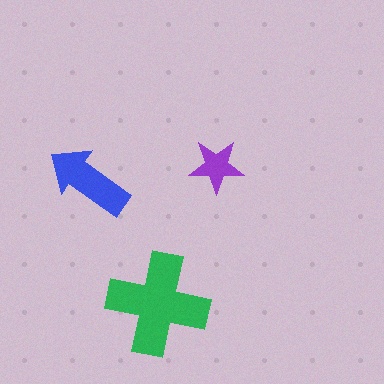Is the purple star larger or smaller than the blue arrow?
Smaller.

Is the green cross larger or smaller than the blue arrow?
Larger.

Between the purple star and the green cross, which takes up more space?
The green cross.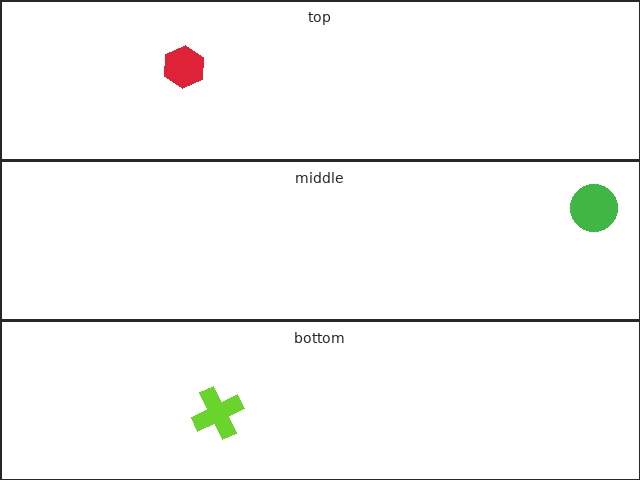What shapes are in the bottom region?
The lime cross.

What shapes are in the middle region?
The green circle.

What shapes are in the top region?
The red hexagon.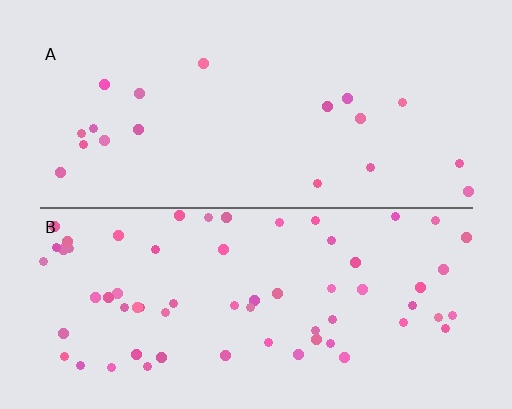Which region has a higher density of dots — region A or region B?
B (the bottom).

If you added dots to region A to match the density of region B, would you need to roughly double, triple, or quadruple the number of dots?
Approximately triple.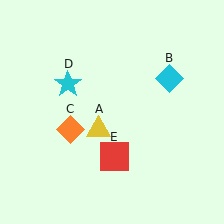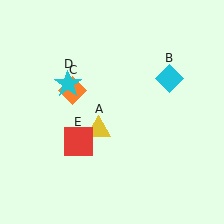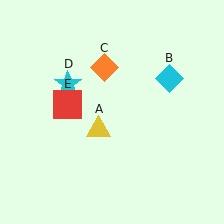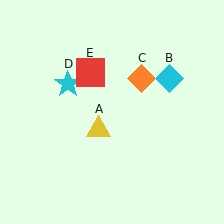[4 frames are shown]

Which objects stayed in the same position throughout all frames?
Yellow triangle (object A) and cyan diamond (object B) and cyan star (object D) remained stationary.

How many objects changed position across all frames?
2 objects changed position: orange diamond (object C), red square (object E).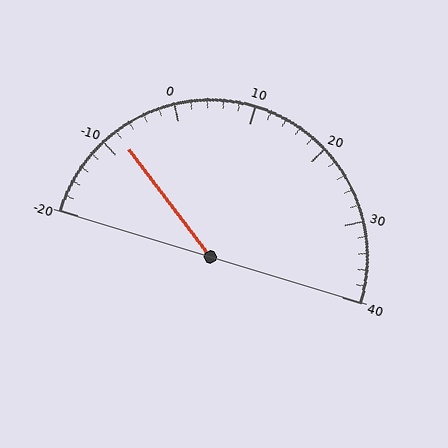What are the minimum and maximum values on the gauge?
The gauge ranges from -20 to 40.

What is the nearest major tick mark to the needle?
The nearest major tick mark is -10.